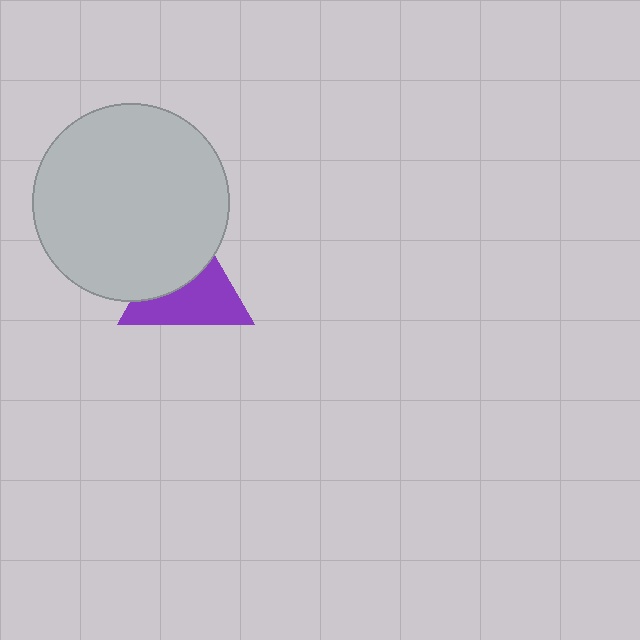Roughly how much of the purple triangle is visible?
About half of it is visible (roughly 56%).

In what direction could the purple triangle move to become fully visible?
The purple triangle could move down. That would shift it out from behind the light gray circle entirely.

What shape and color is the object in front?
The object in front is a light gray circle.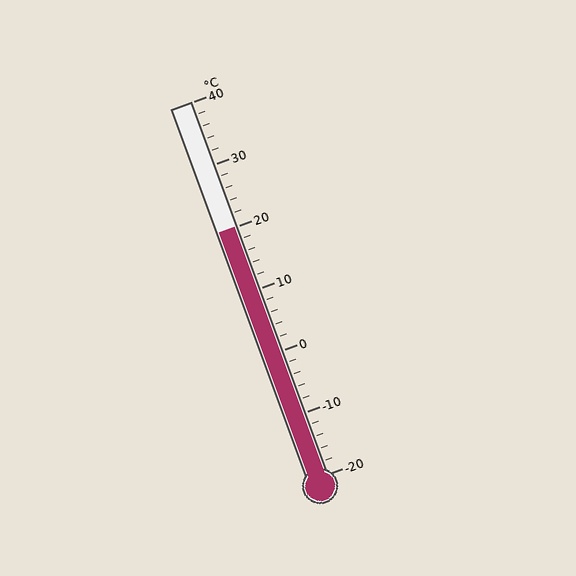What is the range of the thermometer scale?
The thermometer scale ranges from -20°C to 40°C.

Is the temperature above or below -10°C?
The temperature is above -10°C.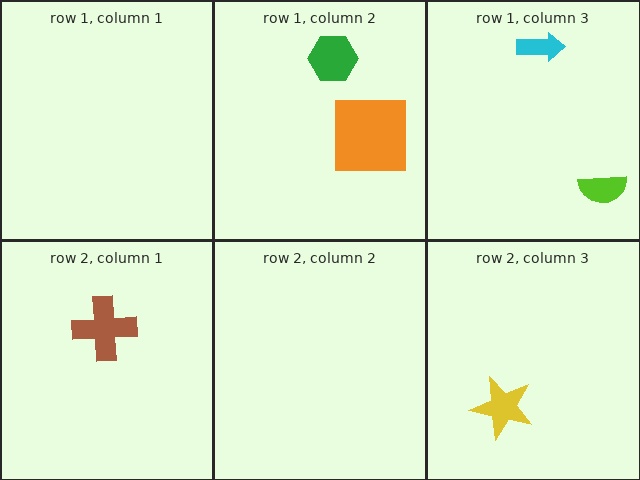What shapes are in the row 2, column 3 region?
The yellow star.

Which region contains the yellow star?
The row 2, column 3 region.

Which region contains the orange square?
The row 1, column 2 region.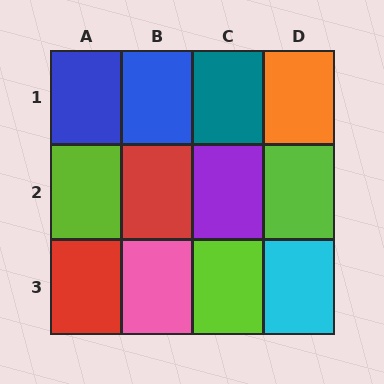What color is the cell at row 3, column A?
Red.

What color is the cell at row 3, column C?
Lime.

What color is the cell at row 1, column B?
Blue.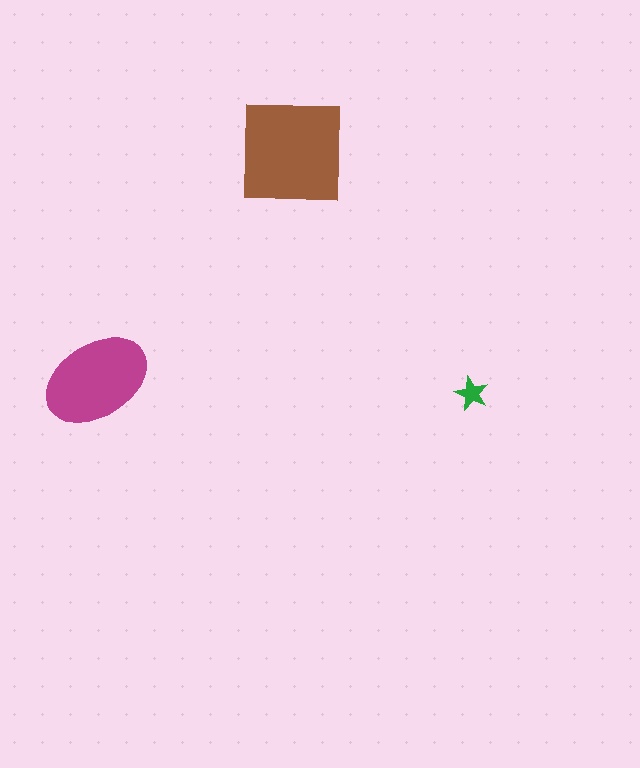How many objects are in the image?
There are 3 objects in the image.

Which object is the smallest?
The green star.